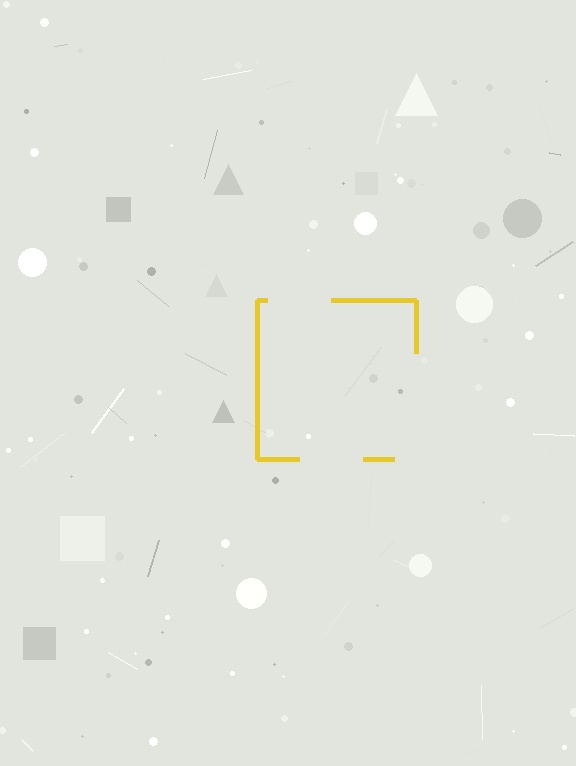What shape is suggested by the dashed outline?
The dashed outline suggests a square.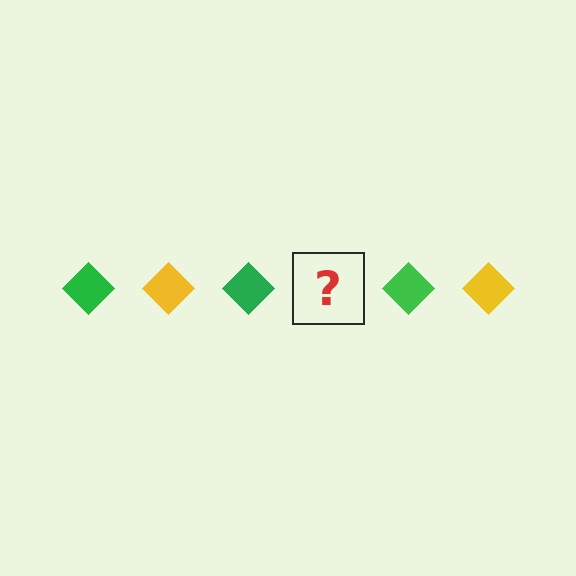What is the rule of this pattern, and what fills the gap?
The rule is that the pattern cycles through green, yellow diamonds. The gap should be filled with a yellow diamond.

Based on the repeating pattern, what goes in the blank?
The blank should be a yellow diamond.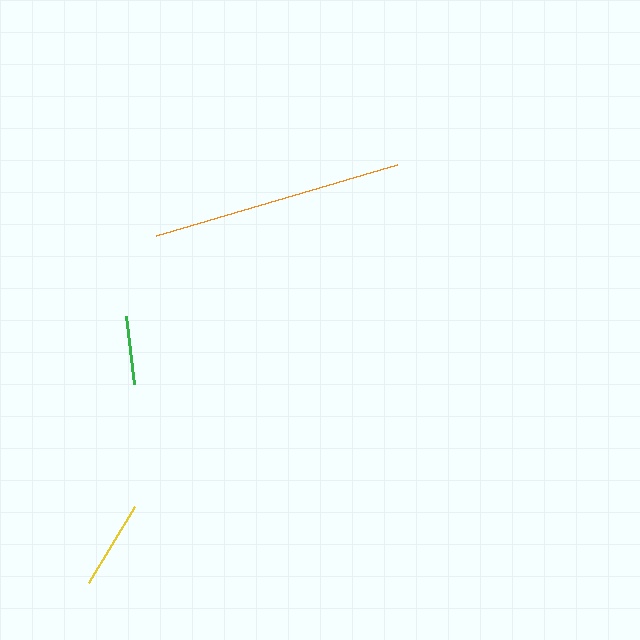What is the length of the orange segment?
The orange segment is approximately 251 pixels long.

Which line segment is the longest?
The orange line is the longest at approximately 251 pixels.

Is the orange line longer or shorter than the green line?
The orange line is longer than the green line.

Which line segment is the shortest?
The green line is the shortest at approximately 69 pixels.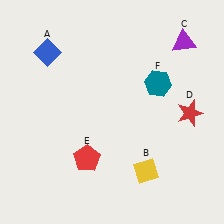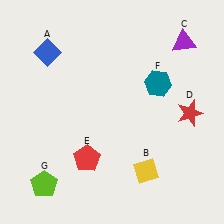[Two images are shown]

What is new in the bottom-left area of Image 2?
A lime pentagon (G) was added in the bottom-left area of Image 2.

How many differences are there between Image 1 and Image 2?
There is 1 difference between the two images.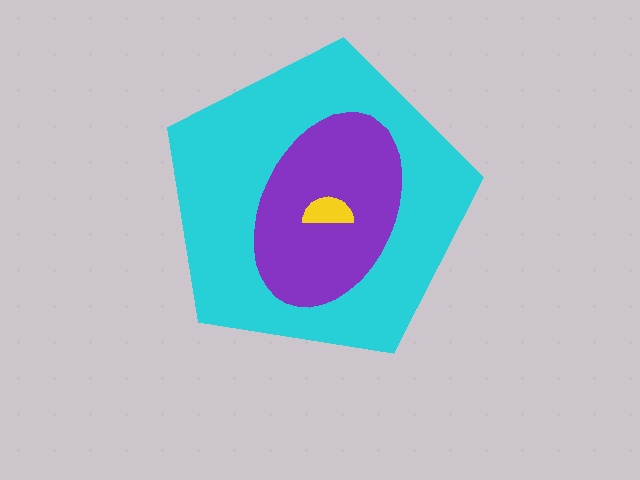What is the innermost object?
The yellow semicircle.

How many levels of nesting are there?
3.